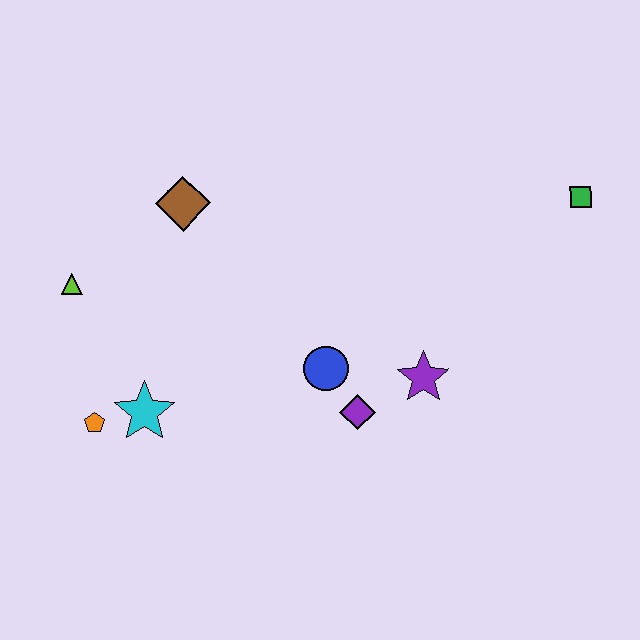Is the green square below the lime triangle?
No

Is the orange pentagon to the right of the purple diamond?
No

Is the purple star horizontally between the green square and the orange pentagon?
Yes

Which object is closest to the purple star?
The purple diamond is closest to the purple star.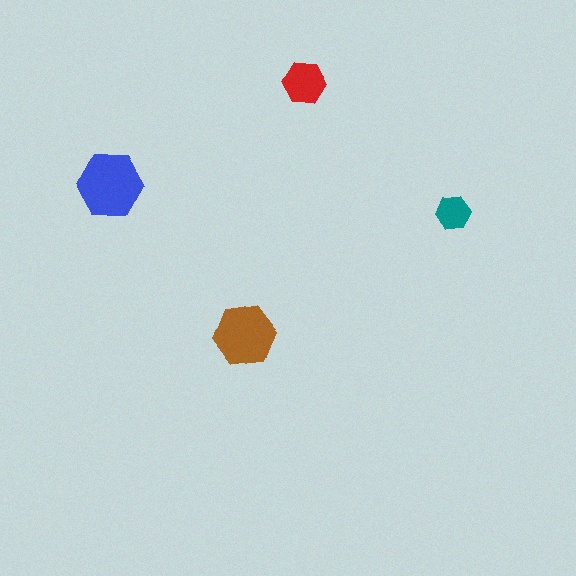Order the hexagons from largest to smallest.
the blue one, the brown one, the red one, the teal one.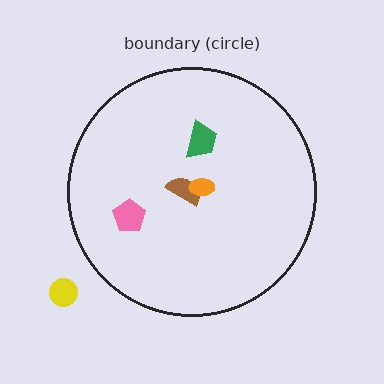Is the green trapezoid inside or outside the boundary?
Inside.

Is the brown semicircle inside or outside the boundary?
Inside.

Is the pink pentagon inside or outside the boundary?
Inside.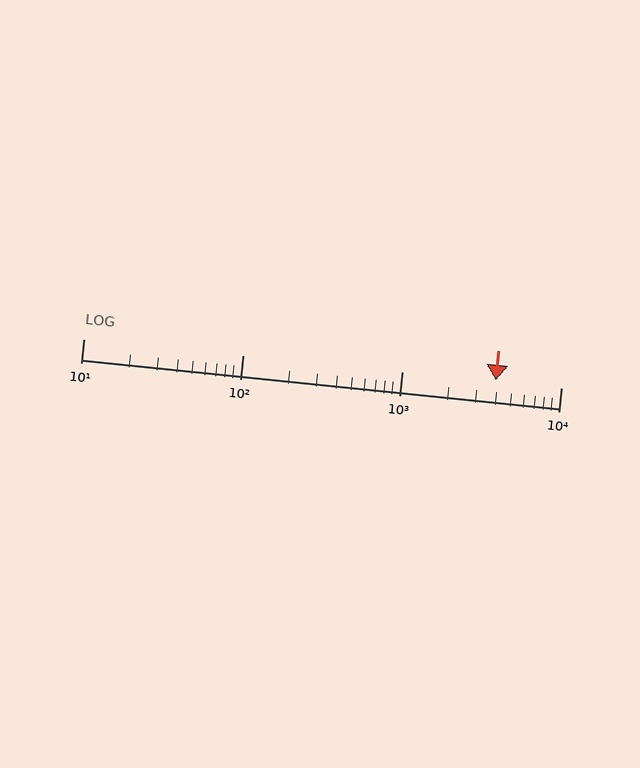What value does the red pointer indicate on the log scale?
The pointer indicates approximately 3900.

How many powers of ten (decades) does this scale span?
The scale spans 3 decades, from 10 to 10000.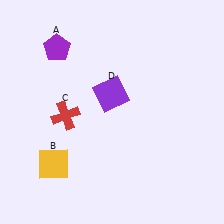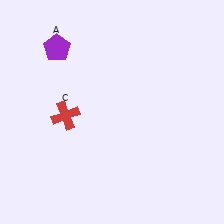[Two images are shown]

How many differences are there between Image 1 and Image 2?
There are 2 differences between the two images.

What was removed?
The yellow square (B), the purple square (D) were removed in Image 2.